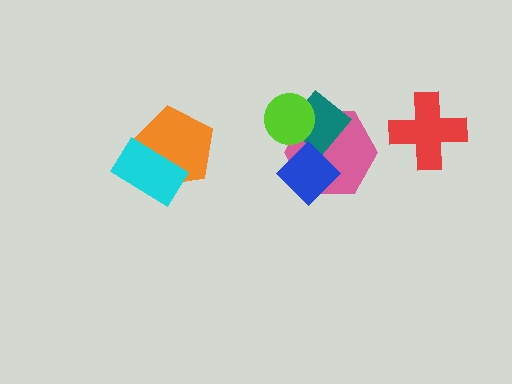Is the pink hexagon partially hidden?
Yes, it is partially covered by another shape.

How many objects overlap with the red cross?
0 objects overlap with the red cross.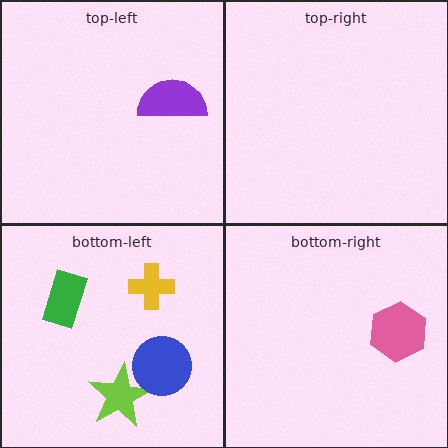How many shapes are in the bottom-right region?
1.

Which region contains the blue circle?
The bottom-left region.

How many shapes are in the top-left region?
1.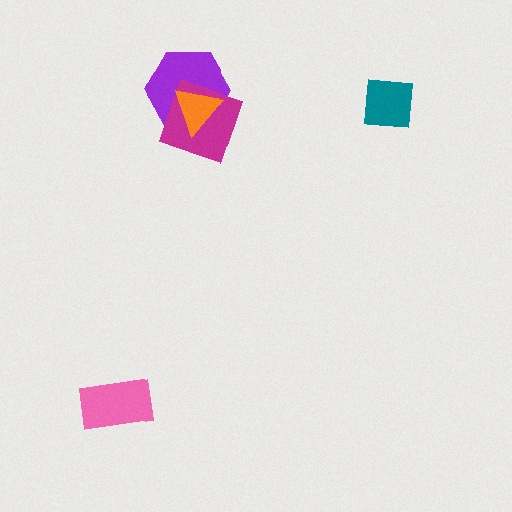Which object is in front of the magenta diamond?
The orange triangle is in front of the magenta diamond.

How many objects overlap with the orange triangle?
2 objects overlap with the orange triangle.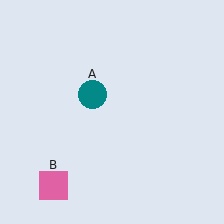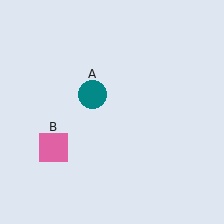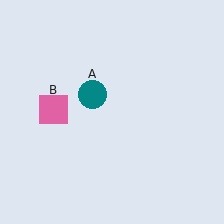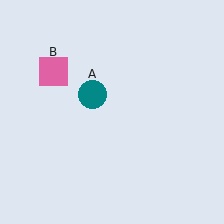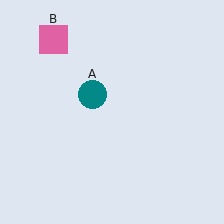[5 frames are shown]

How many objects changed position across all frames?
1 object changed position: pink square (object B).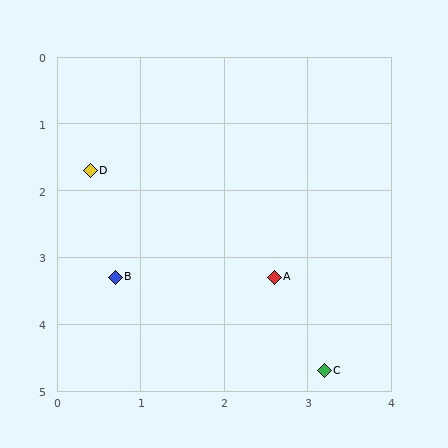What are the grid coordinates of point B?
Point B is at approximately (0.7, 3.3).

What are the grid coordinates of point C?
Point C is at approximately (3.2, 4.7).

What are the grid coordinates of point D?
Point D is at approximately (0.4, 1.7).